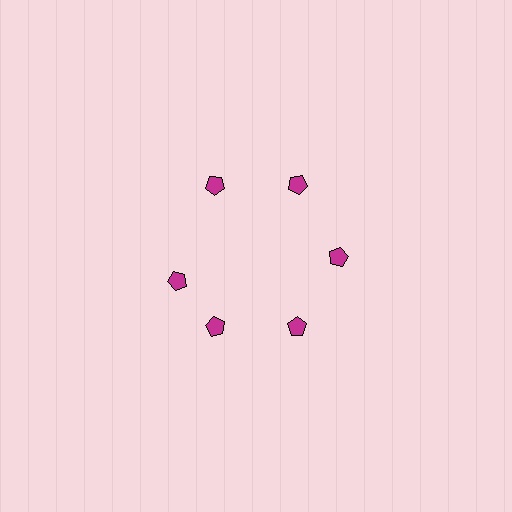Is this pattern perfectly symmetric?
No. The 6 magenta pentagons are arranged in a ring, but one element near the 9 o'clock position is rotated out of alignment along the ring, breaking the 6-fold rotational symmetry.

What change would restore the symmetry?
The symmetry would be restored by rotating it back into even spacing with its neighbors so that all 6 pentagons sit at equal angles and equal distance from the center.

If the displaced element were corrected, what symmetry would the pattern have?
It would have 6-fold rotational symmetry — the pattern would map onto itself every 60 degrees.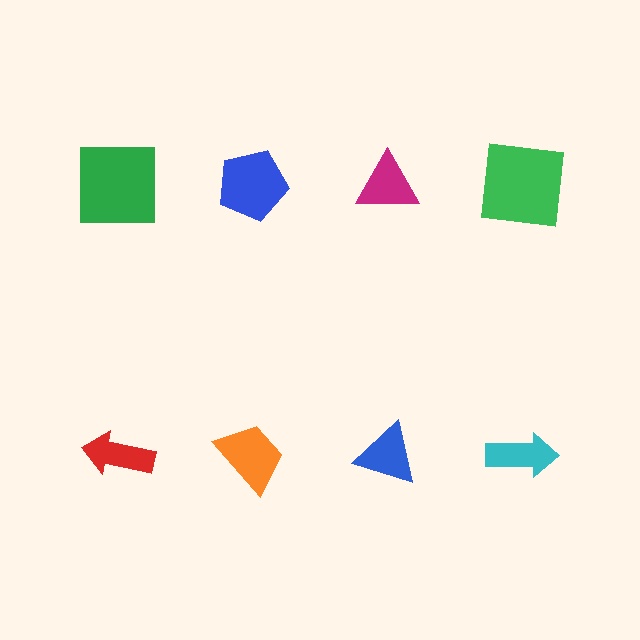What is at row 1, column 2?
A blue pentagon.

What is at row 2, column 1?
A red arrow.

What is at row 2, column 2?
An orange trapezoid.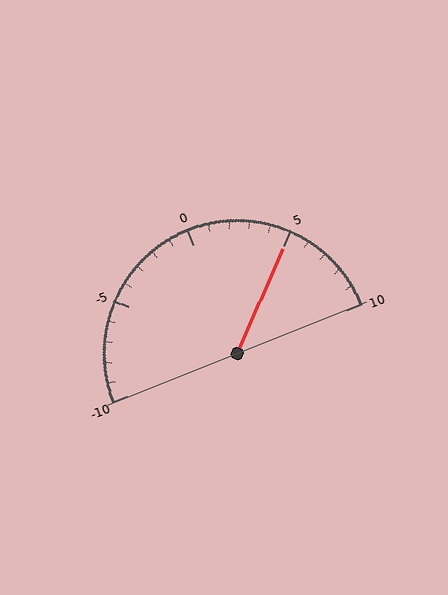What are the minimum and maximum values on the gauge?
The gauge ranges from -10 to 10.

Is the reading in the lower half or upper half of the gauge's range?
The reading is in the upper half of the range (-10 to 10).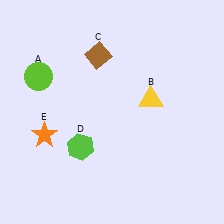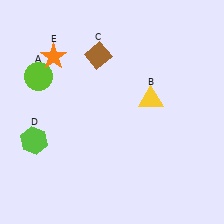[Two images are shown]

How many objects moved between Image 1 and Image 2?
2 objects moved between the two images.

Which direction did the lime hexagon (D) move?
The lime hexagon (D) moved left.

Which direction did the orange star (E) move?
The orange star (E) moved up.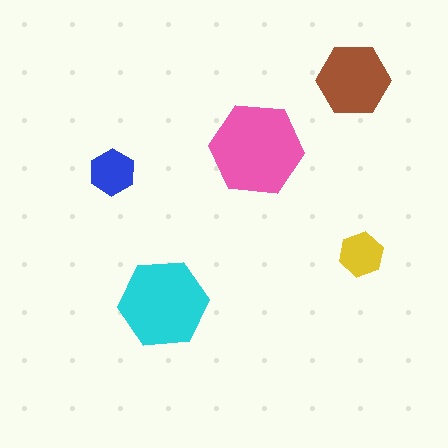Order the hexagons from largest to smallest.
the pink one, the cyan one, the brown one, the blue one, the yellow one.